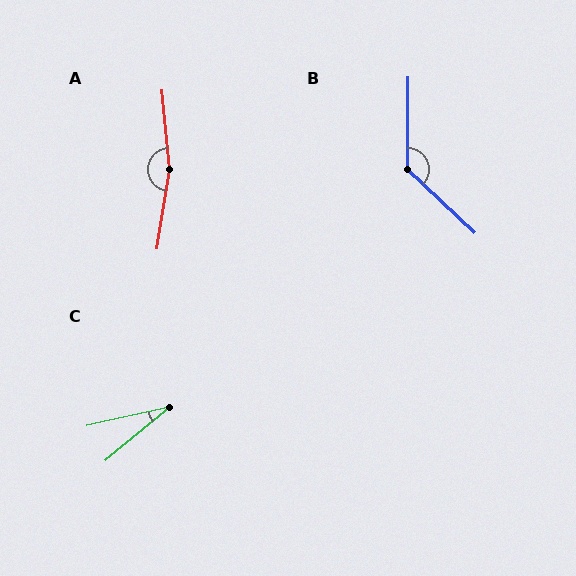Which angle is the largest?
A, at approximately 166 degrees.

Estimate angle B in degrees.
Approximately 133 degrees.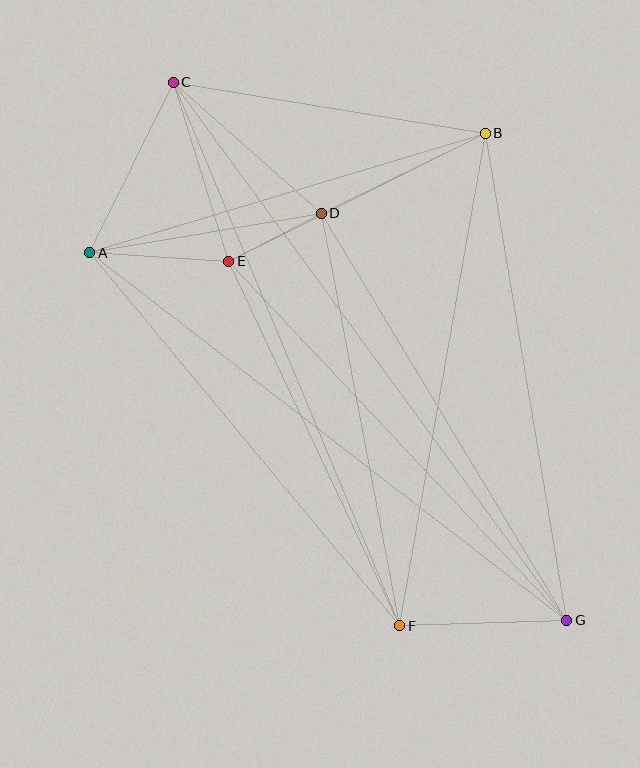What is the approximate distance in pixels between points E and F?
The distance between E and F is approximately 403 pixels.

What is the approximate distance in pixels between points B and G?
The distance between B and G is approximately 493 pixels.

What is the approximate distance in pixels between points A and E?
The distance between A and E is approximately 139 pixels.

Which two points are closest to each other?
Points D and E are closest to each other.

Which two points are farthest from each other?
Points C and G are farthest from each other.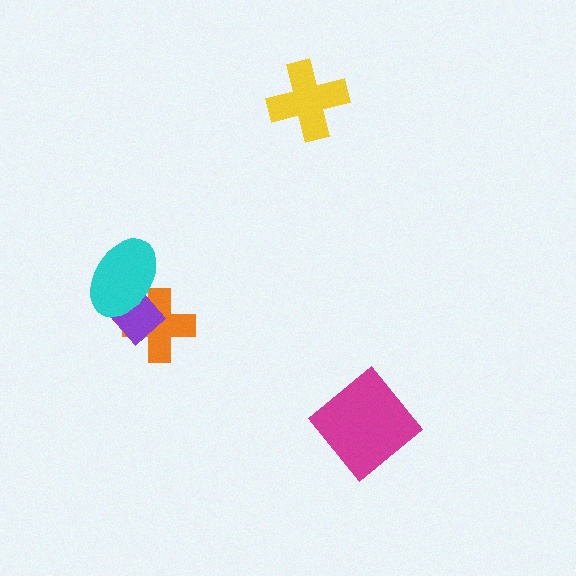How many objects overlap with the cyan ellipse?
2 objects overlap with the cyan ellipse.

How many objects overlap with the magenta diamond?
0 objects overlap with the magenta diamond.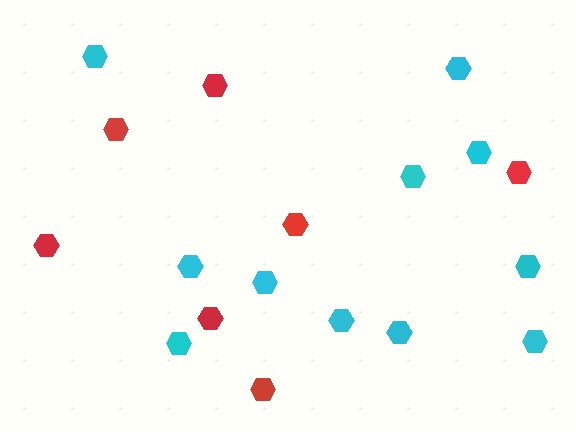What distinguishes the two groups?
There are 2 groups: one group of red hexagons (7) and one group of cyan hexagons (11).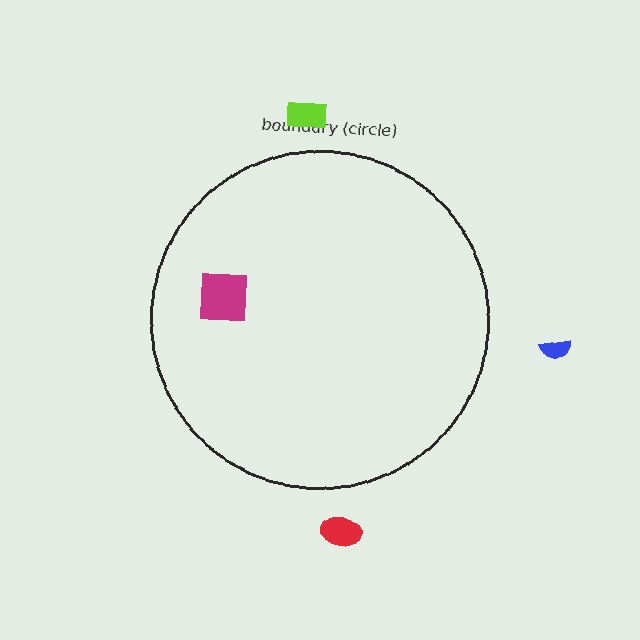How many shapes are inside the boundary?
1 inside, 3 outside.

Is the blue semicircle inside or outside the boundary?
Outside.